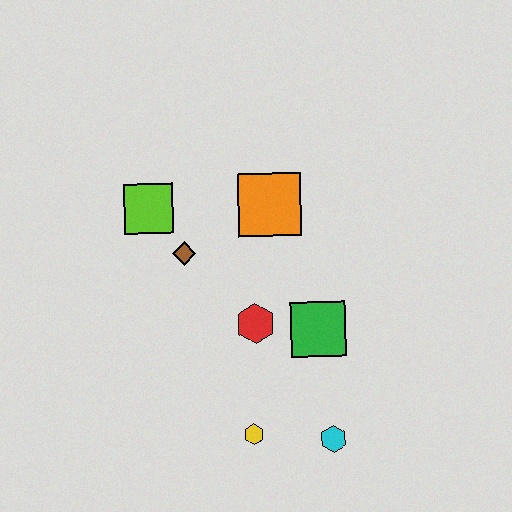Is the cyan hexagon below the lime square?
Yes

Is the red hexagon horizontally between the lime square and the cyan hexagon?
Yes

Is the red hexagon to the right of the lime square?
Yes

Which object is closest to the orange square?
The brown diamond is closest to the orange square.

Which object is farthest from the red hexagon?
The lime square is farthest from the red hexagon.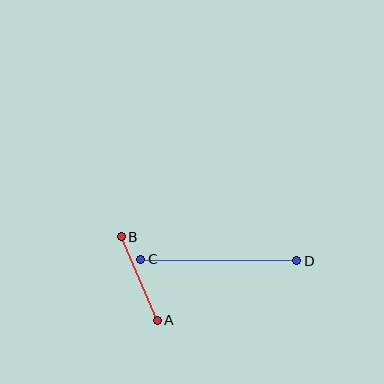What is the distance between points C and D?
The distance is approximately 156 pixels.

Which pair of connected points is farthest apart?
Points C and D are farthest apart.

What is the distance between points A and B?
The distance is approximately 91 pixels.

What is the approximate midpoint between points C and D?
The midpoint is at approximately (219, 260) pixels.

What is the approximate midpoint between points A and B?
The midpoint is at approximately (139, 279) pixels.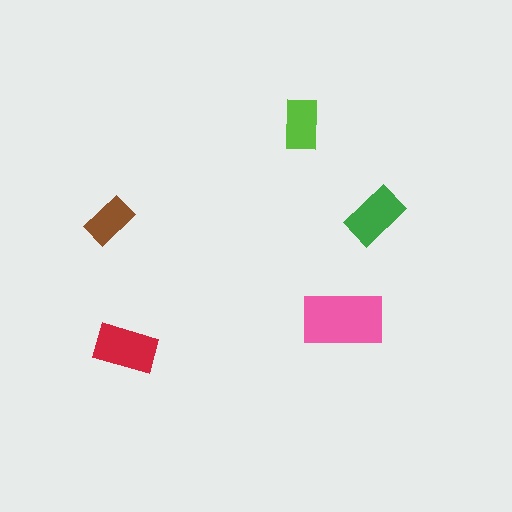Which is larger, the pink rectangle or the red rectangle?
The pink one.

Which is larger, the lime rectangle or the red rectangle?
The red one.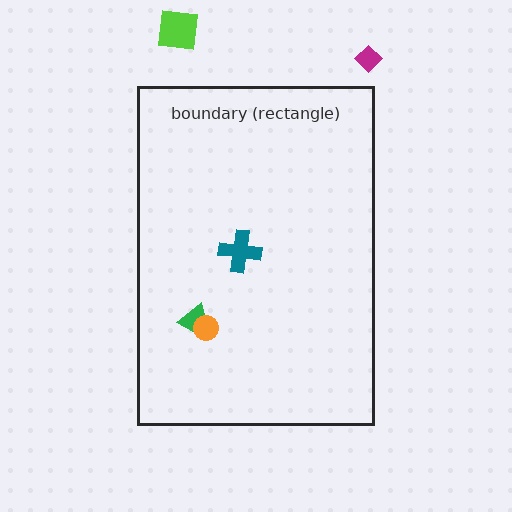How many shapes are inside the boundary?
3 inside, 2 outside.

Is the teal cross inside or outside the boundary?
Inside.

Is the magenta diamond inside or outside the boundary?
Outside.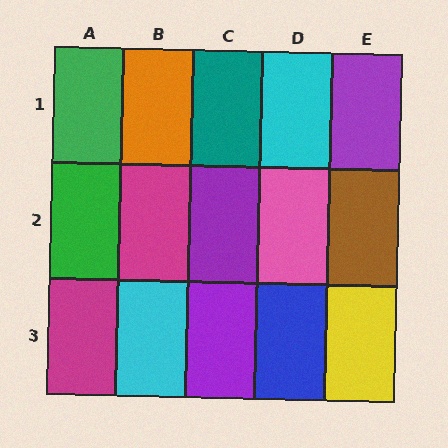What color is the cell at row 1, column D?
Cyan.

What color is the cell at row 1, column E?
Purple.